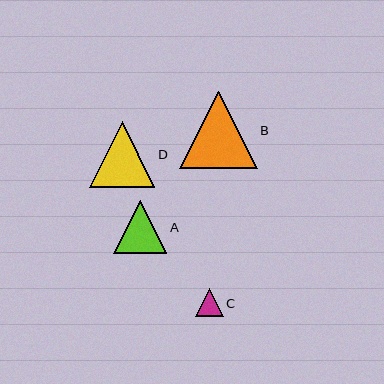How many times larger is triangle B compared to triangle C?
Triangle B is approximately 2.8 times the size of triangle C.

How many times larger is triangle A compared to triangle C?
Triangle A is approximately 1.9 times the size of triangle C.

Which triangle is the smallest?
Triangle C is the smallest with a size of approximately 28 pixels.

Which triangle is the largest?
Triangle B is the largest with a size of approximately 78 pixels.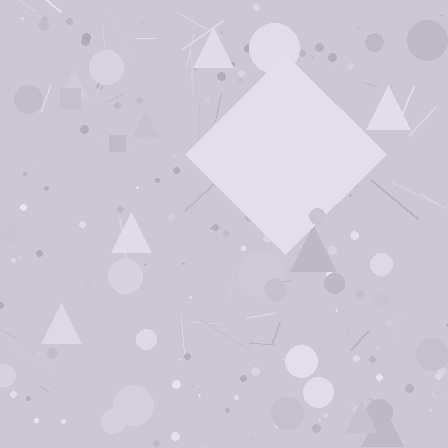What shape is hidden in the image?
A diamond is hidden in the image.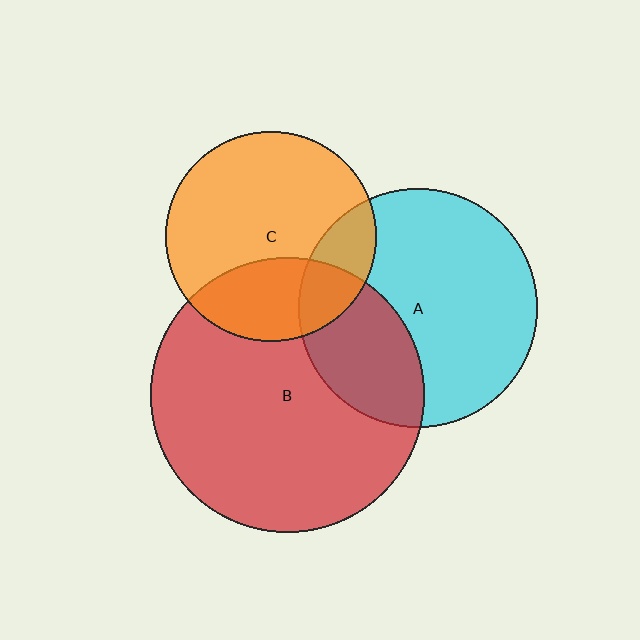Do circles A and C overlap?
Yes.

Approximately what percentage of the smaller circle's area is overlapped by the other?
Approximately 20%.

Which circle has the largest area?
Circle B (red).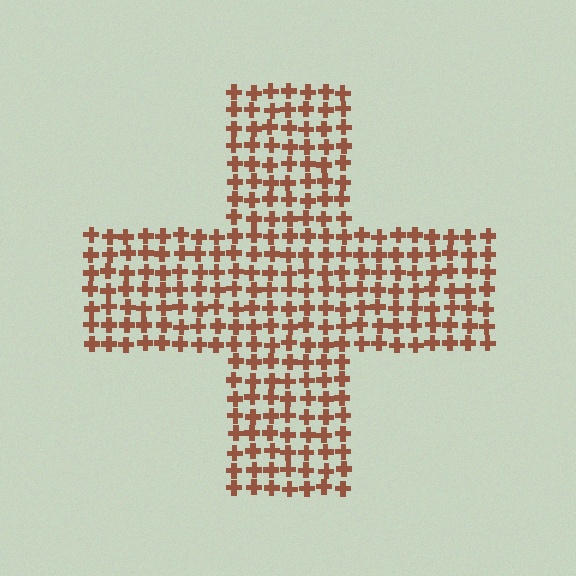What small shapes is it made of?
It is made of small crosses.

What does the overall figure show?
The overall figure shows a cross.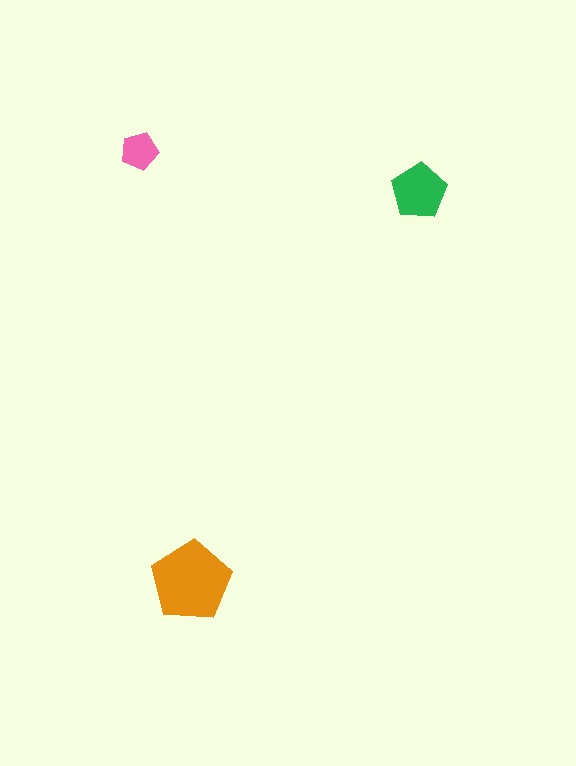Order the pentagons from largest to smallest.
the orange one, the green one, the pink one.